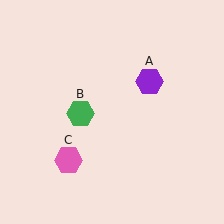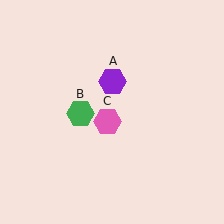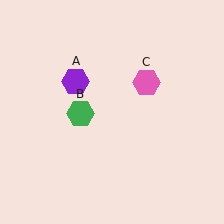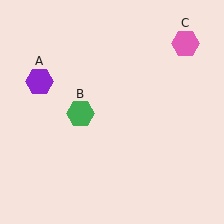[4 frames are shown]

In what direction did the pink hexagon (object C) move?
The pink hexagon (object C) moved up and to the right.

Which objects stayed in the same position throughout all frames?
Green hexagon (object B) remained stationary.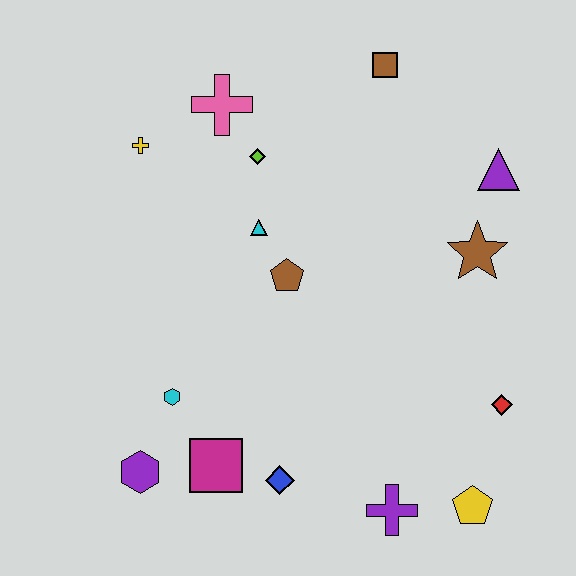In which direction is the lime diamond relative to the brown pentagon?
The lime diamond is above the brown pentagon.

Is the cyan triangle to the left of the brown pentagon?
Yes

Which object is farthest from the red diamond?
The yellow cross is farthest from the red diamond.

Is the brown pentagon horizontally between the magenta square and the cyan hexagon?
No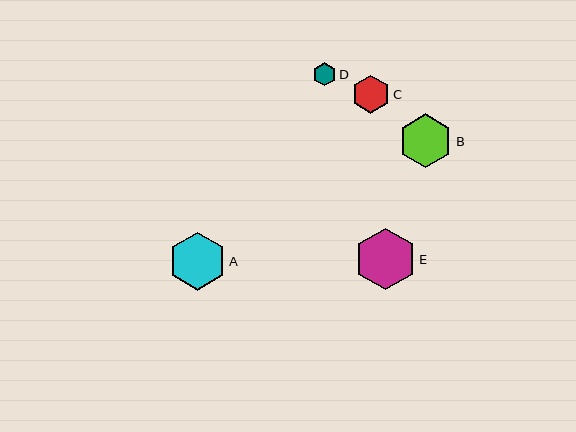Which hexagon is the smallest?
Hexagon D is the smallest with a size of approximately 23 pixels.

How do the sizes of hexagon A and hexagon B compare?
Hexagon A and hexagon B are approximately the same size.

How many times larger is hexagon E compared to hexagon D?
Hexagon E is approximately 2.7 times the size of hexagon D.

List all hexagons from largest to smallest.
From largest to smallest: E, A, B, C, D.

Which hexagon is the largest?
Hexagon E is the largest with a size of approximately 62 pixels.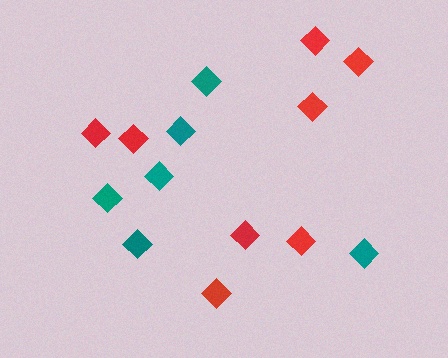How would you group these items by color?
There are 2 groups: one group of teal diamonds (6) and one group of red diamonds (8).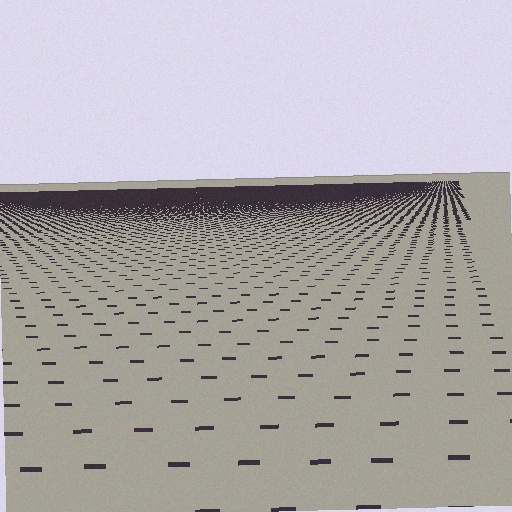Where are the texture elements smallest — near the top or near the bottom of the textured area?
Near the top.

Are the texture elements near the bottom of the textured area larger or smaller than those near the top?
Larger. Near the bottom, elements are closer to the viewer and appear at a bigger on-screen size.